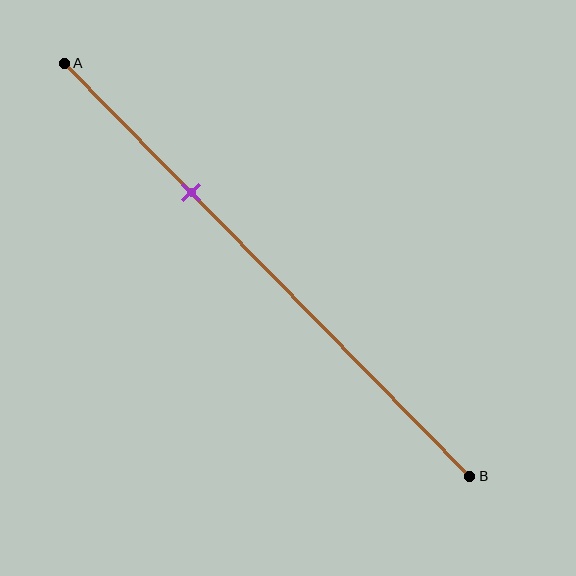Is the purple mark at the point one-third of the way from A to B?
Yes, the mark is approximately at the one-third point.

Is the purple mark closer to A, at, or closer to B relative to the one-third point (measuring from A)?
The purple mark is approximately at the one-third point of segment AB.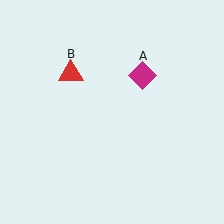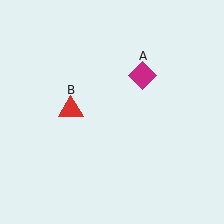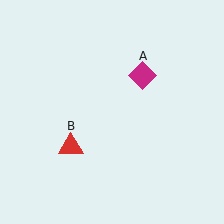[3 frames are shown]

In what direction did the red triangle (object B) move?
The red triangle (object B) moved down.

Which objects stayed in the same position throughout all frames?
Magenta diamond (object A) remained stationary.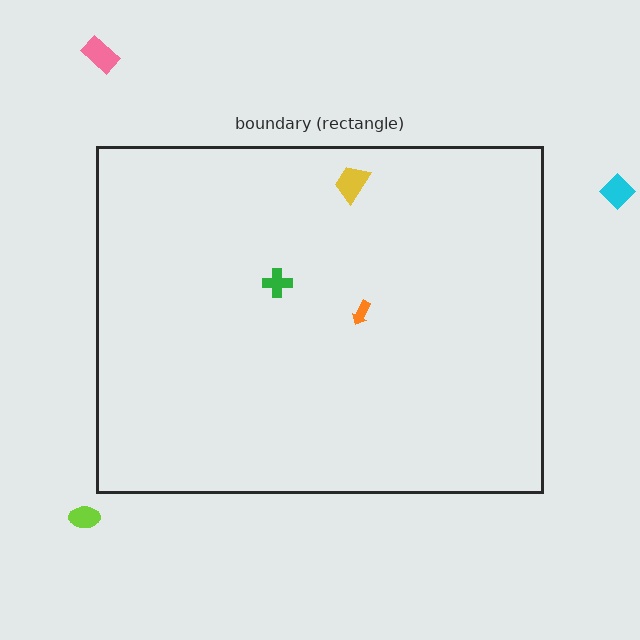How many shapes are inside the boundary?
3 inside, 3 outside.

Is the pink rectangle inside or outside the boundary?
Outside.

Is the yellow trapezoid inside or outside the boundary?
Inside.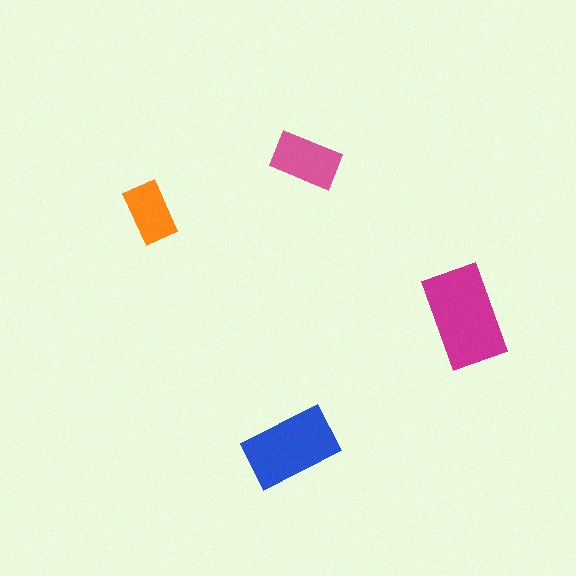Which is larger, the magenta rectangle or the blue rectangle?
The magenta one.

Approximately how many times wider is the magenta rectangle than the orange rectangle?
About 1.5 times wider.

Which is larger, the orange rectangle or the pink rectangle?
The pink one.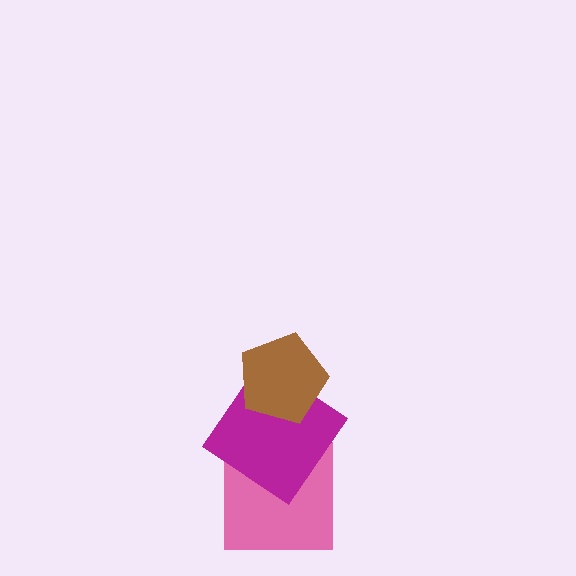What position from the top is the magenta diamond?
The magenta diamond is 2nd from the top.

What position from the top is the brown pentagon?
The brown pentagon is 1st from the top.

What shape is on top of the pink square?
The magenta diamond is on top of the pink square.